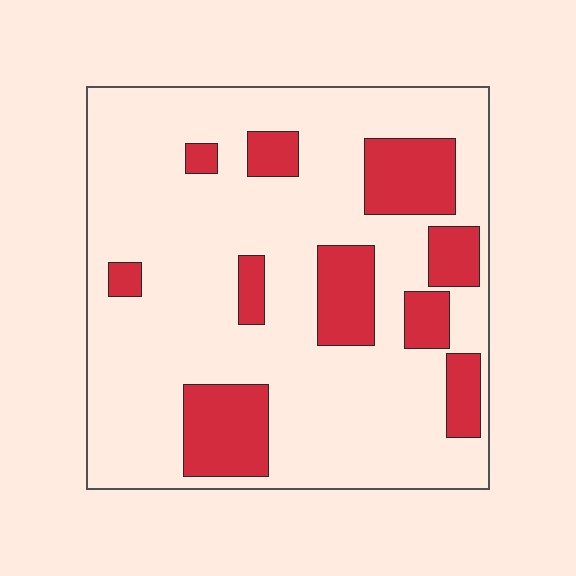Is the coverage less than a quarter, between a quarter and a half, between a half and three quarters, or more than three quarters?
Less than a quarter.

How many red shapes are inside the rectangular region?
10.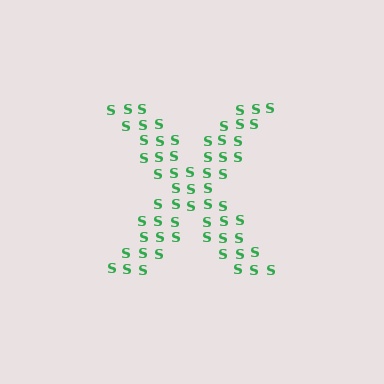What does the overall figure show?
The overall figure shows the letter X.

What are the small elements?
The small elements are letter S's.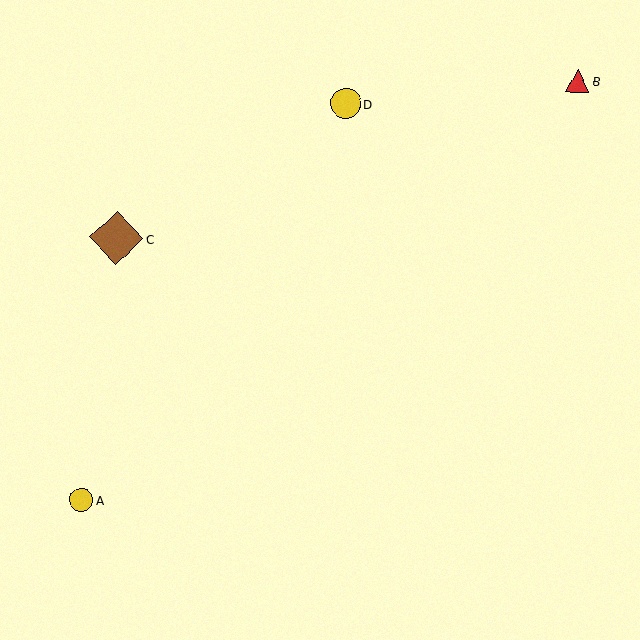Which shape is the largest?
The brown diamond (labeled C) is the largest.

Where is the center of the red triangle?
The center of the red triangle is at (578, 81).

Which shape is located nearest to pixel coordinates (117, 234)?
The brown diamond (labeled C) at (117, 238) is nearest to that location.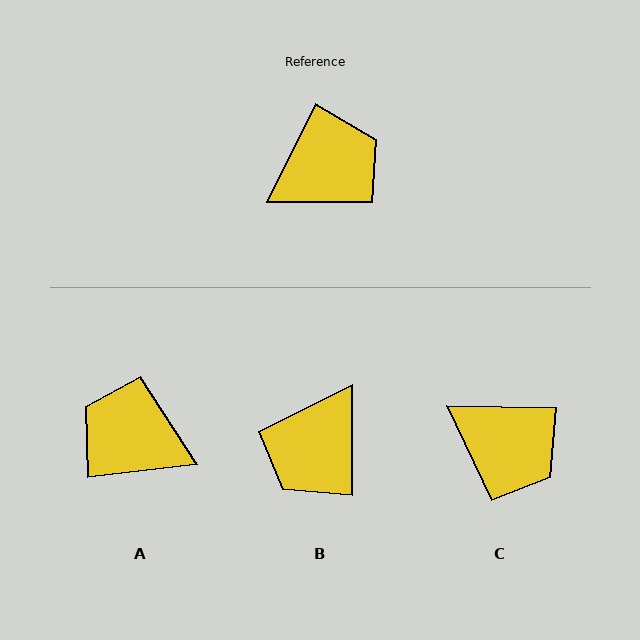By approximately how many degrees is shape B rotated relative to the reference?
Approximately 154 degrees clockwise.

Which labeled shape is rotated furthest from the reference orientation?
B, about 154 degrees away.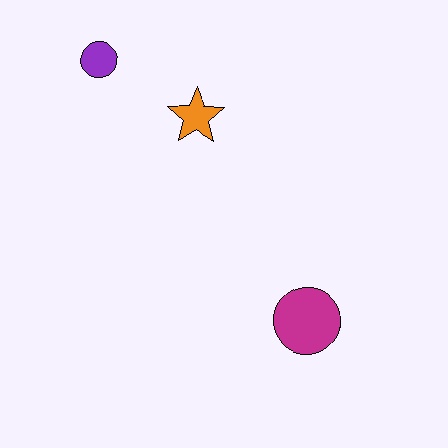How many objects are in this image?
There are 3 objects.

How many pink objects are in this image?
There are no pink objects.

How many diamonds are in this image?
There are no diamonds.